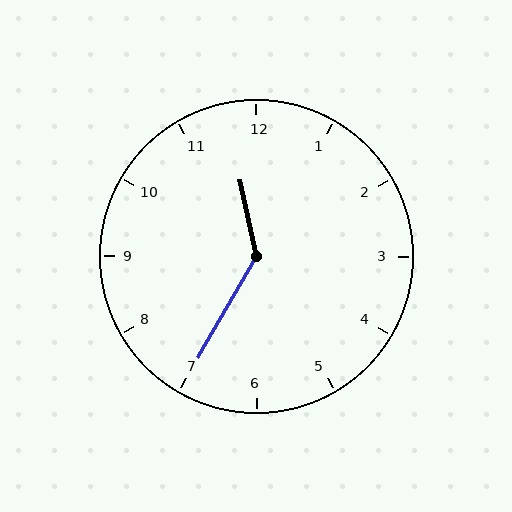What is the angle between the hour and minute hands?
Approximately 138 degrees.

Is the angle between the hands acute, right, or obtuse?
It is obtuse.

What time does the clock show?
11:35.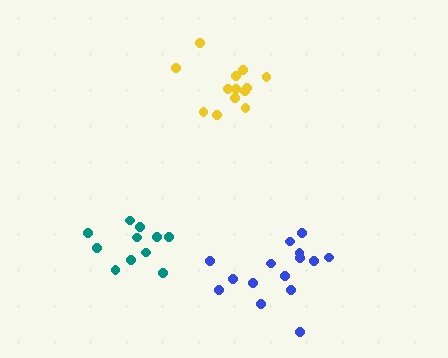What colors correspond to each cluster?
The clusters are colored: teal, blue, yellow.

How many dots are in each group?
Group 1: 11 dots, Group 2: 15 dots, Group 3: 13 dots (39 total).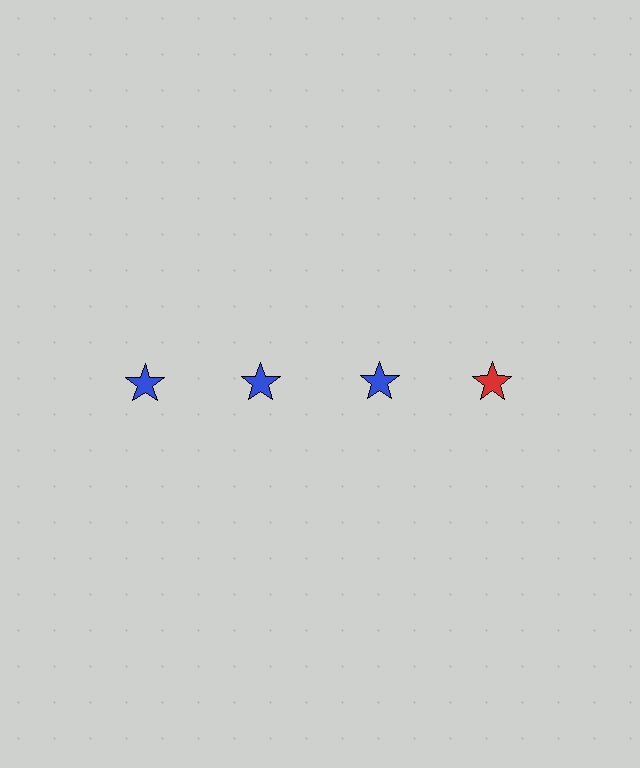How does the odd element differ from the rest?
It has a different color: red instead of blue.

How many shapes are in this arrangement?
There are 4 shapes arranged in a grid pattern.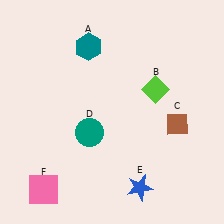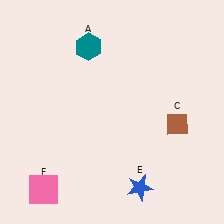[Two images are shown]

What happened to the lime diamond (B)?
The lime diamond (B) was removed in Image 2. It was in the top-right area of Image 1.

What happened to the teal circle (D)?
The teal circle (D) was removed in Image 2. It was in the bottom-left area of Image 1.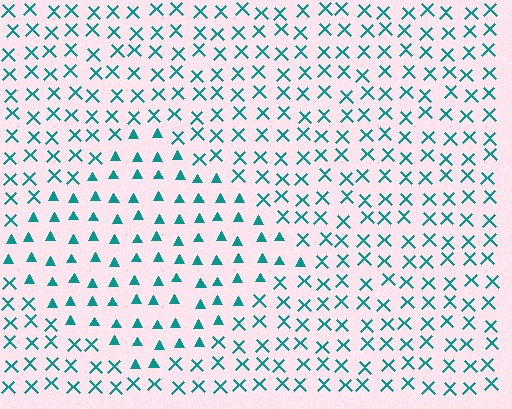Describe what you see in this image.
The image is filled with small teal elements arranged in a uniform grid. A diamond-shaped region contains triangles, while the surrounding area contains X marks. The boundary is defined purely by the change in element shape.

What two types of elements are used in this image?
The image uses triangles inside the diamond region and X marks outside it.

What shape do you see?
I see a diamond.